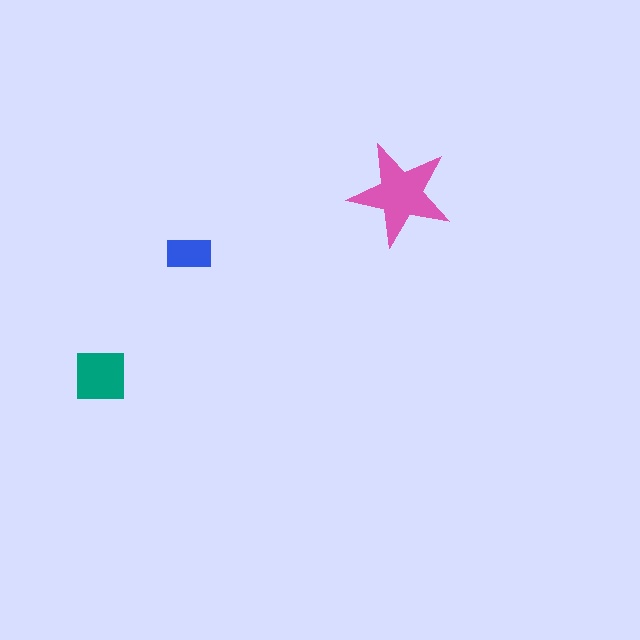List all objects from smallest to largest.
The blue rectangle, the teal square, the pink star.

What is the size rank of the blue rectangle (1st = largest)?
3rd.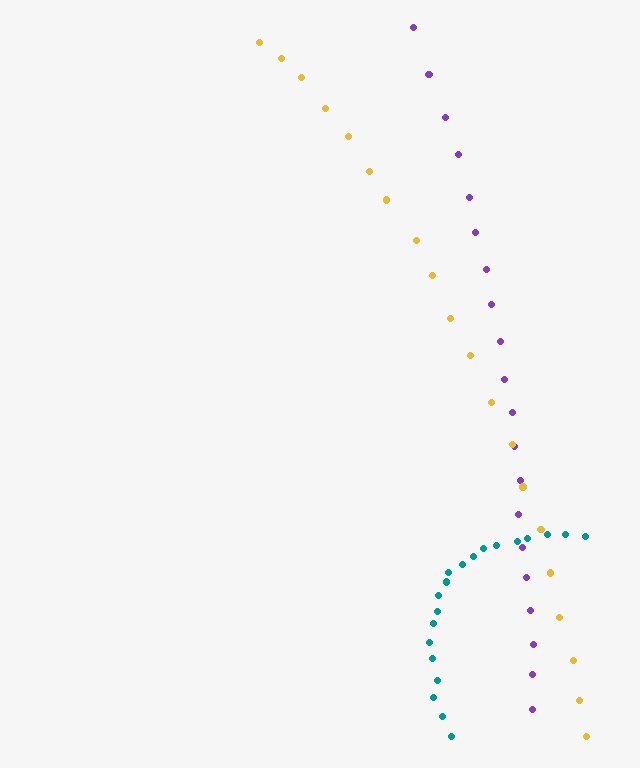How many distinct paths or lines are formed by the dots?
There are 3 distinct paths.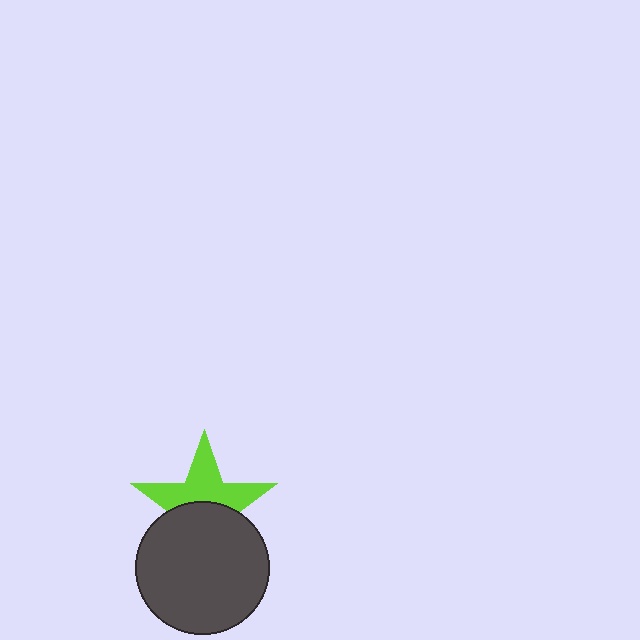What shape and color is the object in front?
The object in front is a dark gray circle.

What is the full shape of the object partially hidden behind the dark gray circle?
The partially hidden object is a lime star.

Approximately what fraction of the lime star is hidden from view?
Roughly 49% of the lime star is hidden behind the dark gray circle.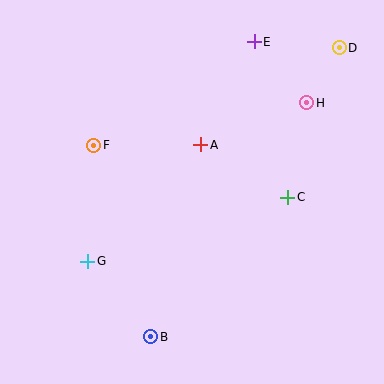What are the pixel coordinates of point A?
Point A is at (201, 145).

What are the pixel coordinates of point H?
Point H is at (307, 103).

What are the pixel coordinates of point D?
Point D is at (339, 48).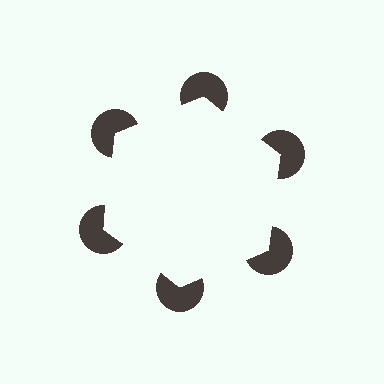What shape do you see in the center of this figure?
An illusory hexagon — its edges are inferred from the aligned wedge cuts in the pac-man discs, not physically drawn.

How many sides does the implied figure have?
6 sides.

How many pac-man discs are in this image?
There are 6 — one at each vertex of the illusory hexagon.